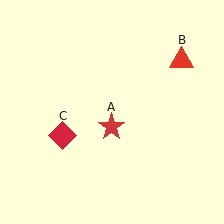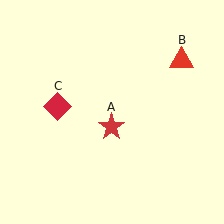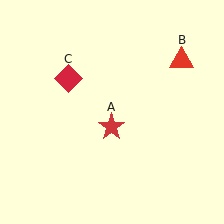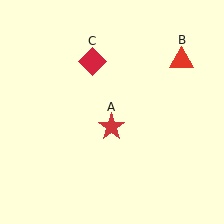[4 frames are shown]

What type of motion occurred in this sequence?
The red diamond (object C) rotated clockwise around the center of the scene.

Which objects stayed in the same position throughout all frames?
Red star (object A) and red triangle (object B) remained stationary.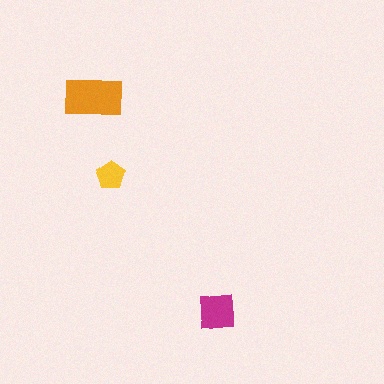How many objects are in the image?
There are 3 objects in the image.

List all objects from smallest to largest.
The yellow pentagon, the magenta square, the orange rectangle.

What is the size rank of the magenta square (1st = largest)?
2nd.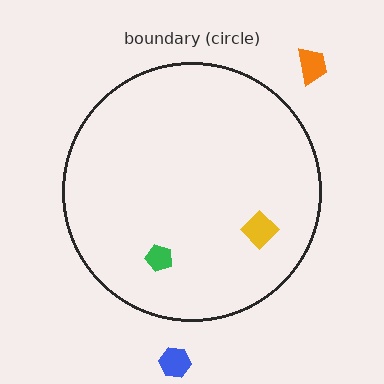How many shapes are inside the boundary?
2 inside, 2 outside.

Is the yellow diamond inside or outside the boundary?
Inside.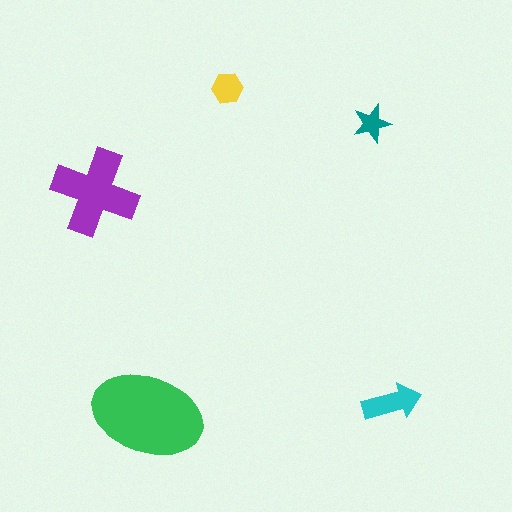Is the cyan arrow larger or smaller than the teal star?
Larger.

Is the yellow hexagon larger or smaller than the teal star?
Larger.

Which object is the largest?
The green ellipse.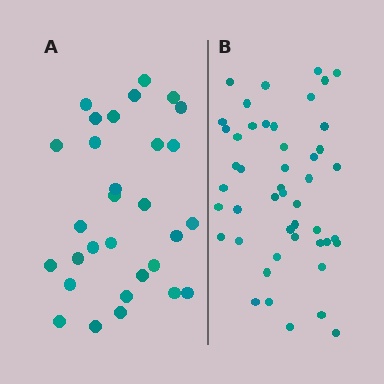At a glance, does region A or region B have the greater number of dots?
Region B (the right region) has more dots.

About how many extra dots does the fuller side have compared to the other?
Region B has approximately 15 more dots than region A.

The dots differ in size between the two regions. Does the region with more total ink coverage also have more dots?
No. Region A has more total ink coverage because its dots are larger, but region B actually contains more individual dots. Total area can be misleading — the number of items is what matters here.